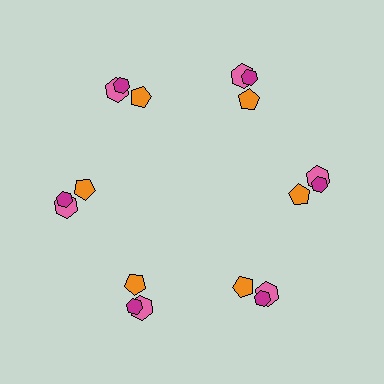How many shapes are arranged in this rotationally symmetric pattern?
There are 18 shapes, arranged in 6 groups of 3.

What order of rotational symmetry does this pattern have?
This pattern has 6-fold rotational symmetry.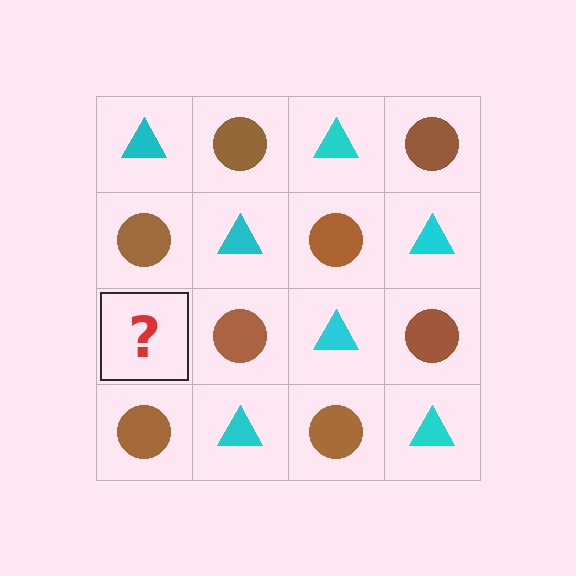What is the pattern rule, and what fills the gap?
The rule is that it alternates cyan triangle and brown circle in a checkerboard pattern. The gap should be filled with a cyan triangle.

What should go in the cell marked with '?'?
The missing cell should contain a cyan triangle.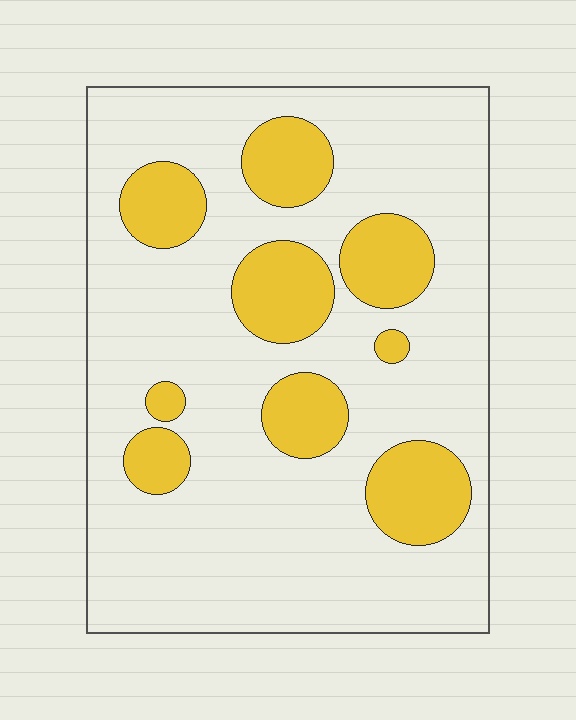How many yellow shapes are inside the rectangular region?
9.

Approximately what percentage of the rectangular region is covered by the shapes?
Approximately 20%.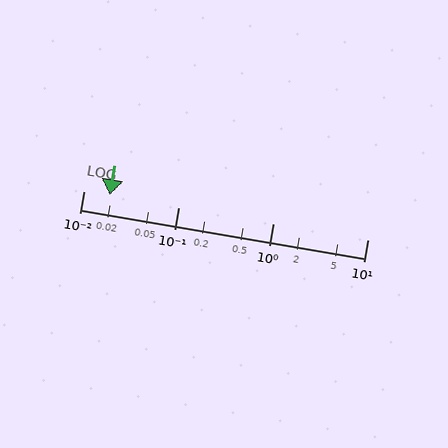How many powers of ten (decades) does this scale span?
The scale spans 3 decades, from 0.01 to 10.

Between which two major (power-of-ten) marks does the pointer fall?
The pointer is between 0.01 and 0.1.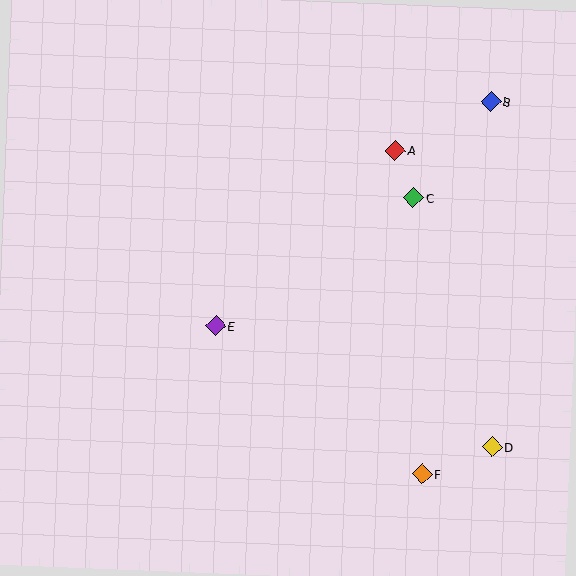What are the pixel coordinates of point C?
Point C is at (414, 198).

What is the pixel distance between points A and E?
The distance between A and E is 251 pixels.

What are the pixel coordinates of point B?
Point B is at (491, 102).